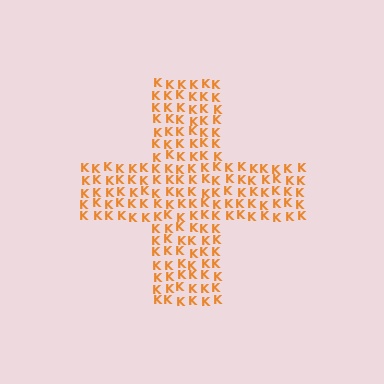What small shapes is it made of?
It is made of small letter K's.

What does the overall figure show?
The overall figure shows a cross.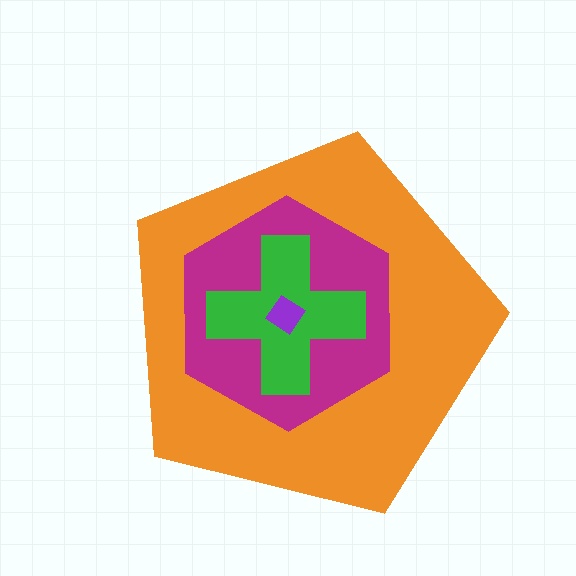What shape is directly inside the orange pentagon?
The magenta hexagon.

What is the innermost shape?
The purple diamond.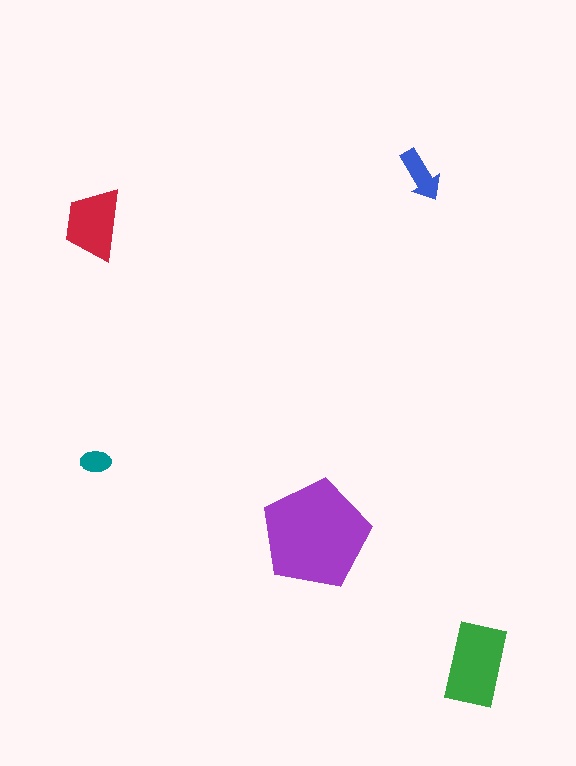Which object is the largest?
The purple pentagon.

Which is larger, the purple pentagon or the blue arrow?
The purple pentagon.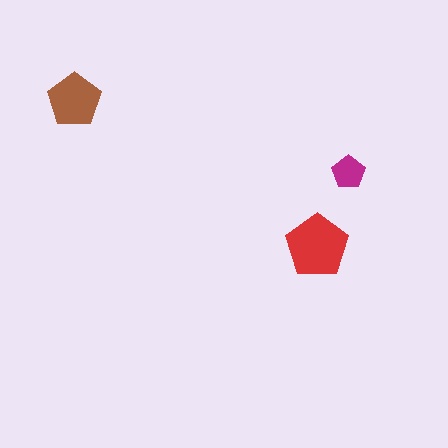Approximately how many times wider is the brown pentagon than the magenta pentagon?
About 1.5 times wider.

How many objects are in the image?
There are 3 objects in the image.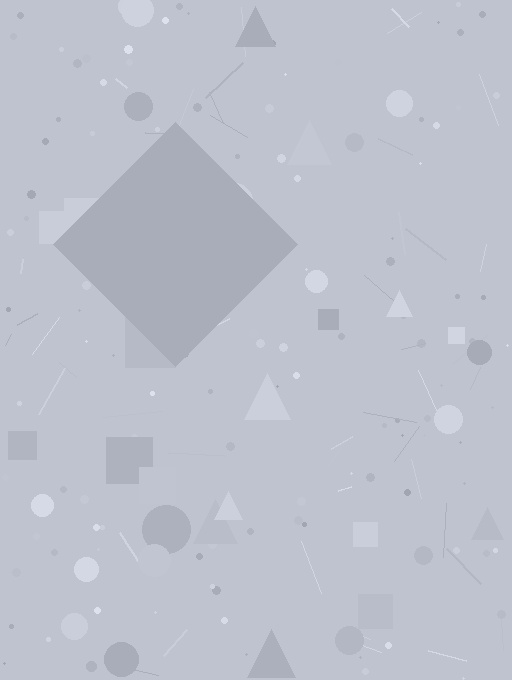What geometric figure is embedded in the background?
A diamond is embedded in the background.